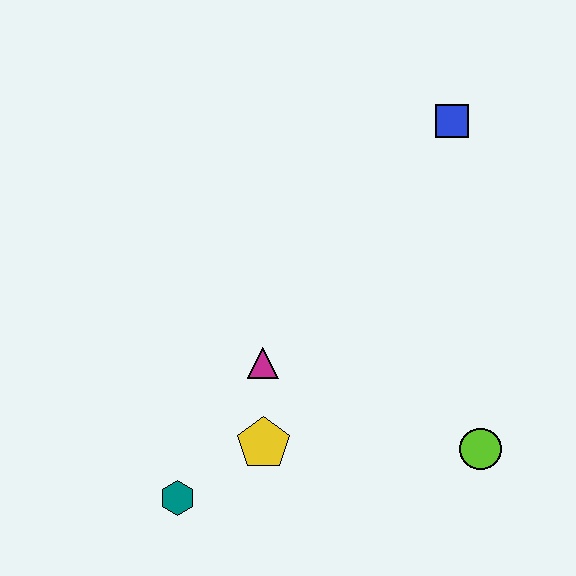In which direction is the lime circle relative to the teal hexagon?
The lime circle is to the right of the teal hexagon.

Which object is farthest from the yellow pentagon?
The blue square is farthest from the yellow pentagon.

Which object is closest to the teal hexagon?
The yellow pentagon is closest to the teal hexagon.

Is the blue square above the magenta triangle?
Yes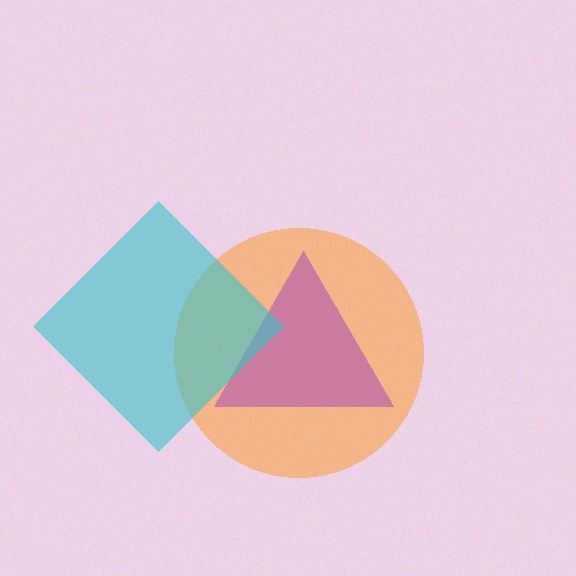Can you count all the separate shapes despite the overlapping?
Yes, there are 3 separate shapes.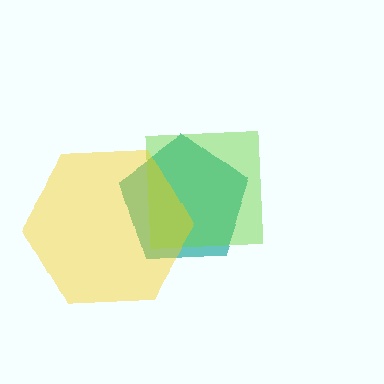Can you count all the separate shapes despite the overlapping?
Yes, there are 3 separate shapes.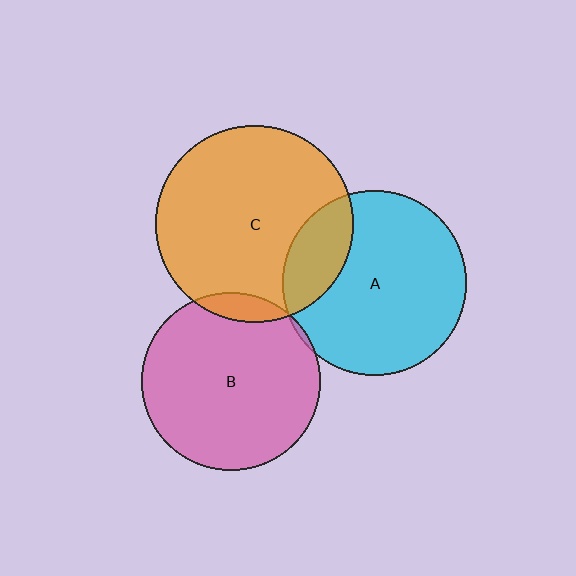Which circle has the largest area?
Circle C (orange).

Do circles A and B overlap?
Yes.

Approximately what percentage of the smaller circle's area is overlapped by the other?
Approximately 5%.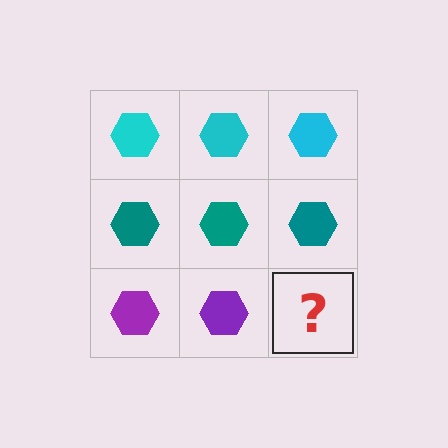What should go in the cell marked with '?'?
The missing cell should contain a purple hexagon.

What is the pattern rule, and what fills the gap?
The rule is that each row has a consistent color. The gap should be filled with a purple hexagon.